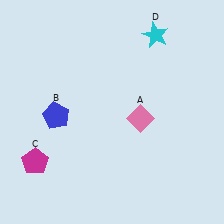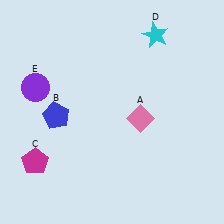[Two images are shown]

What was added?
A purple circle (E) was added in Image 2.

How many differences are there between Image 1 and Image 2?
There is 1 difference between the two images.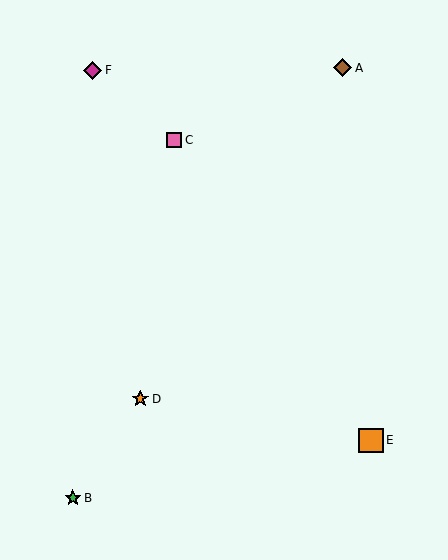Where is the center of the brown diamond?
The center of the brown diamond is at (343, 68).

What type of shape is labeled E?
Shape E is an orange square.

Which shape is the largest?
The orange square (labeled E) is the largest.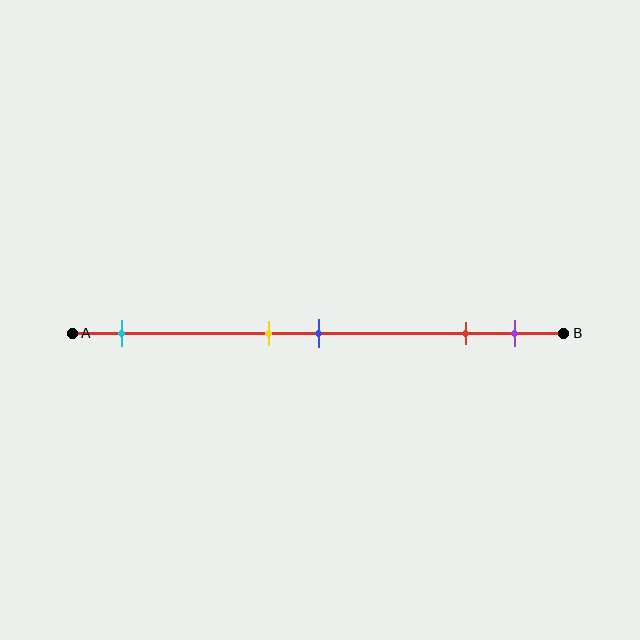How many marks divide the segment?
There are 5 marks dividing the segment.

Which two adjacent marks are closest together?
The yellow and blue marks are the closest adjacent pair.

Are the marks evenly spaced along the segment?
No, the marks are not evenly spaced.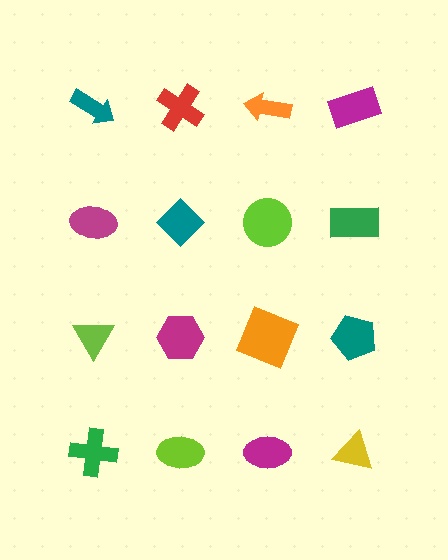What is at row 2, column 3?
A lime circle.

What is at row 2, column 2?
A teal diamond.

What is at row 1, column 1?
A teal arrow.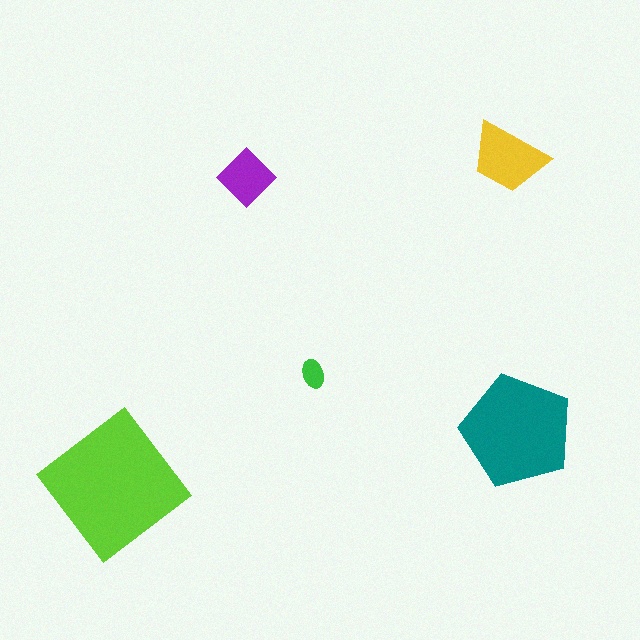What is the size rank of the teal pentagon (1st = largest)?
2nd.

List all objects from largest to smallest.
The lime diamond, the teal pentagon, the yellow trapezoid, the purple diamond, the green ellipse.